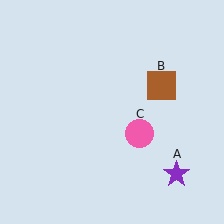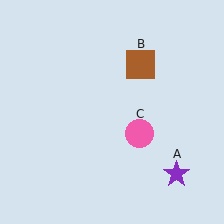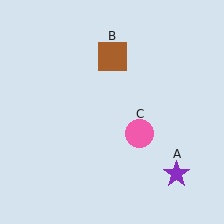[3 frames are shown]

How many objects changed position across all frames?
1 object changed position: brown square (object B).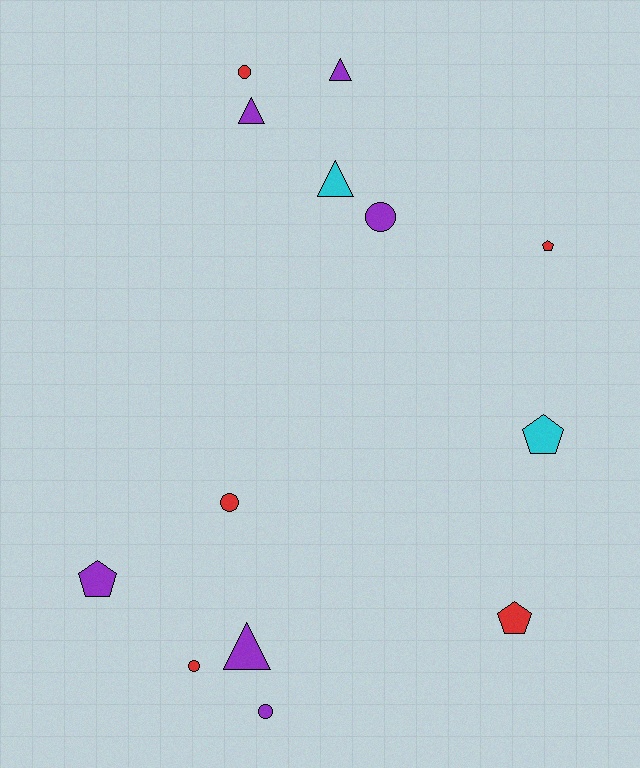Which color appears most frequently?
Purple, with 6 objects.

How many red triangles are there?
There are no red triangles.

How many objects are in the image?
There are 13 objects.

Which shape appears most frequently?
Circle, with 5 objects.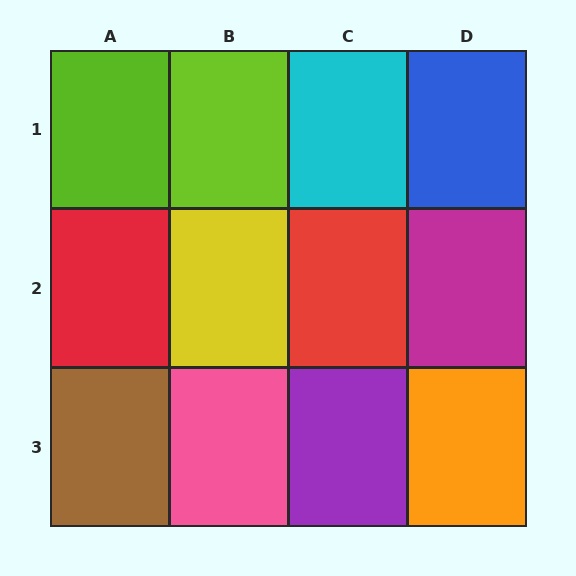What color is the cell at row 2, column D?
Magenta.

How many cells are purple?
1 cell is purple.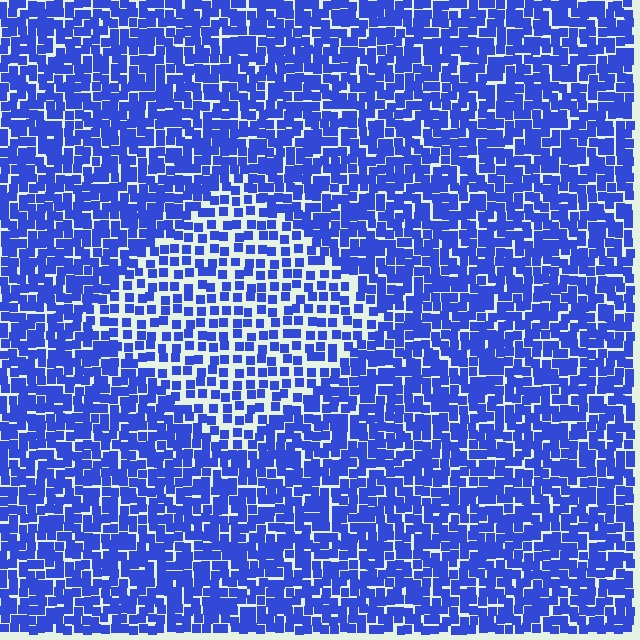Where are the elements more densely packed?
The elements are more densely packed outside the diamond boundary.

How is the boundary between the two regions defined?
The boundary is defined by a change in element density (approximately 1.8x ratio). All elements are the same color, size, and shape.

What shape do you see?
I see a diamond.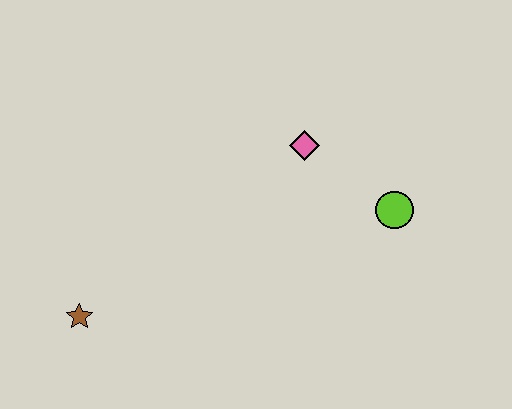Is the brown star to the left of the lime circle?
Yes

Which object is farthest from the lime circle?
The brown star is farthest from the lime circle.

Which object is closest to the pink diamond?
The lime circle is closest to the pink diamond.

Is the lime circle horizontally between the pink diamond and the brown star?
No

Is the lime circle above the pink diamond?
No